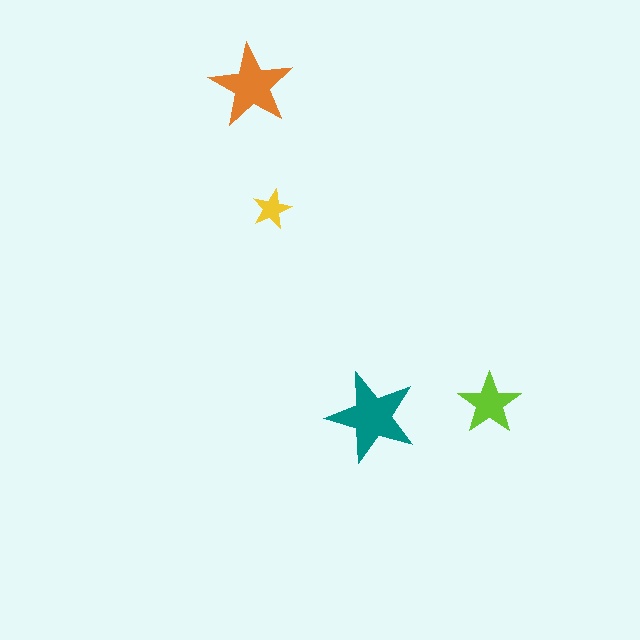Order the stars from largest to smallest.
the teal one, the orange one, the lime one, the yellow one.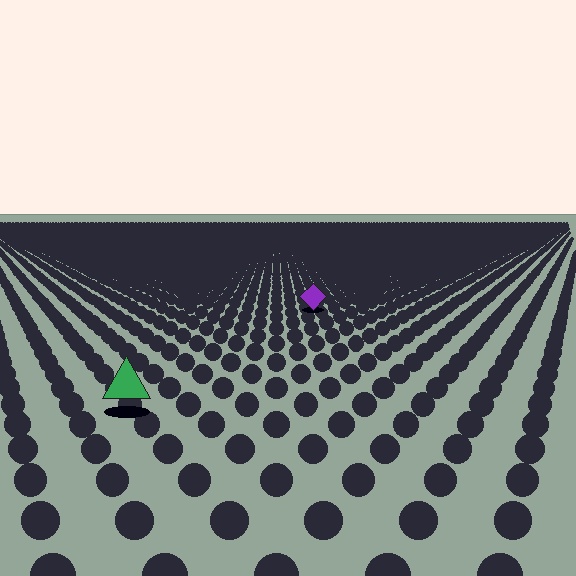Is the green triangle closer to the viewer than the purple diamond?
Yes. The green triangle is closer — you can tell from the texture gradient: the ground texture is coarser near it.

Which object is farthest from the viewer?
The purple diamond is farthest from the viewer. It appears smaller and the ground texture around it is denser.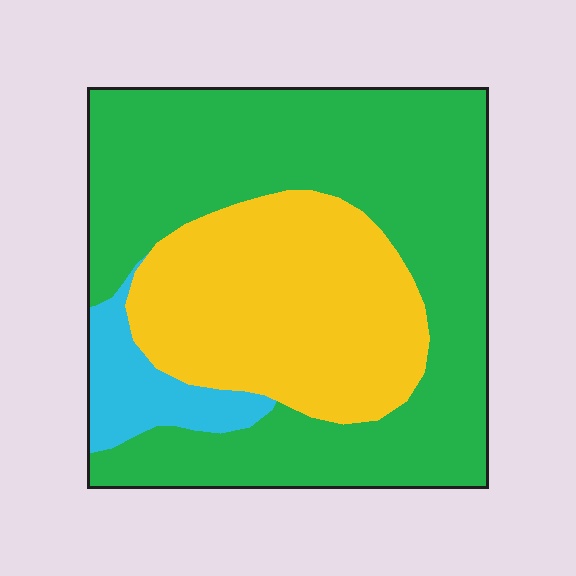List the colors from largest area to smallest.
From largest to smallest: green, yellow, cyan.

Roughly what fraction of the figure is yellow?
Yellow takes up between a sixth and a third of the figure.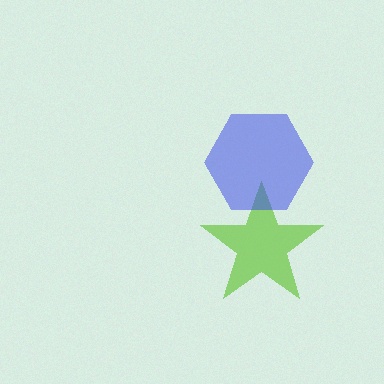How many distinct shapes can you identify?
There are 2 distinct shapes: a lime star, a blue hexagon.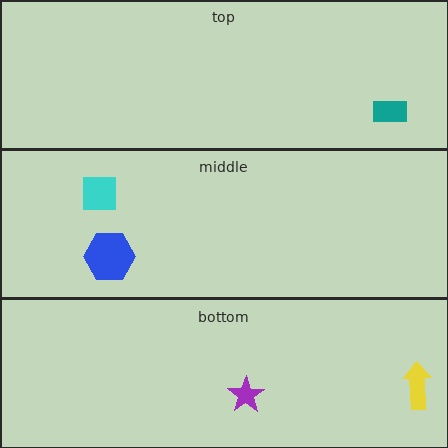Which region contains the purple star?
The bottom region.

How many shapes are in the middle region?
2.